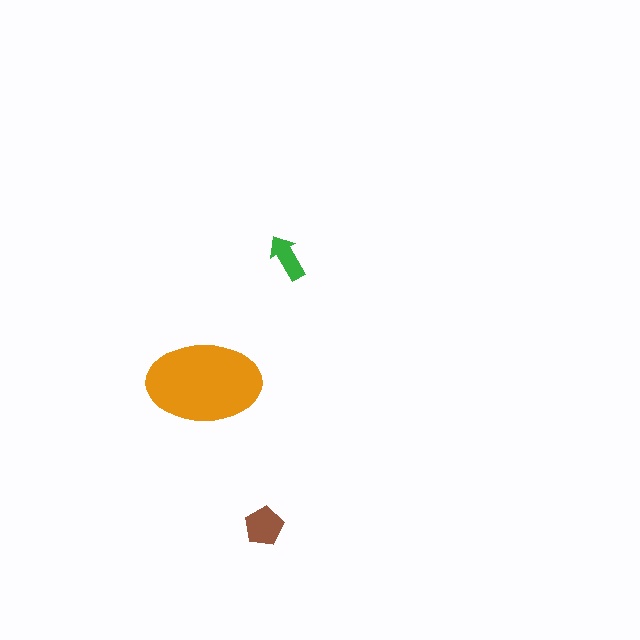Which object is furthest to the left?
The orange ellipse is leftmost.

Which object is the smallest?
The green arrow.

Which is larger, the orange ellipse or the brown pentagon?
The orange ellipse.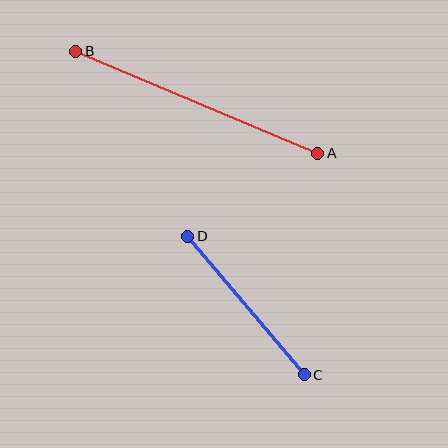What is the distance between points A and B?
The distance is approximately 263 pixels.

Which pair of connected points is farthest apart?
Points A and B are farthest apart.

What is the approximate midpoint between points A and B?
The midpoint is at approximately (197, 102) pixels.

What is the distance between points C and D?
The distance is approximately 181 pixels.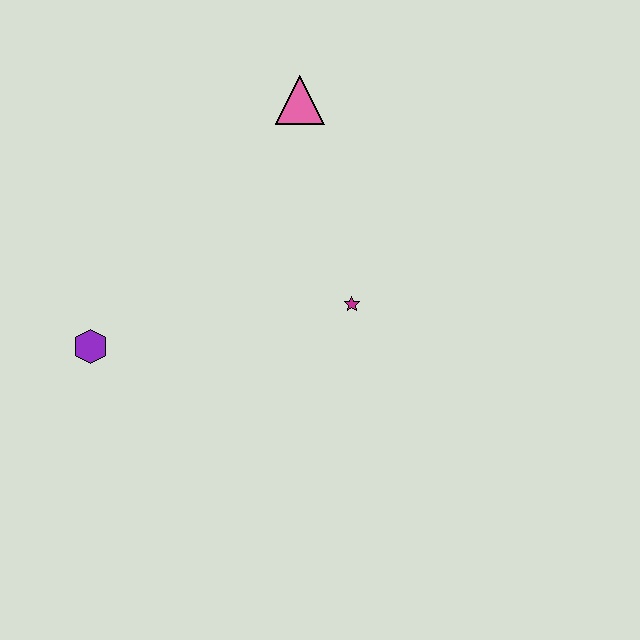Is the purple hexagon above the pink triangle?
No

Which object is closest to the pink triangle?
The magenta star is closest to the pink triangle.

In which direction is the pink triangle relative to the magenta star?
The pink triangle is above the magenta star.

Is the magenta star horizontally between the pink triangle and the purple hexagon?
No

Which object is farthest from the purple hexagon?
The pink triangle is farthest from the purple hexagon.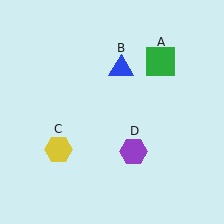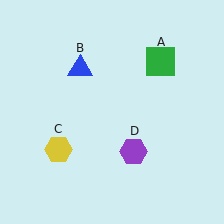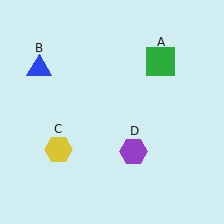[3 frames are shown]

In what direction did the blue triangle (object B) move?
The blue triangle (object B) moved left.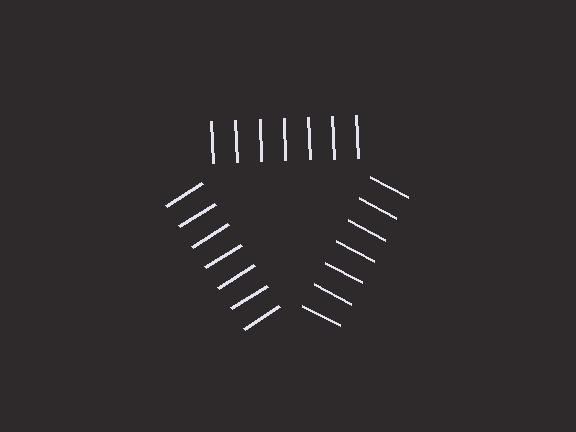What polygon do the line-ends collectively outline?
An illusory triangle — the line segments terminate on its edges but no continuous stroke is drawn.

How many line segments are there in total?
21 — 7 along each of the 3 edges.